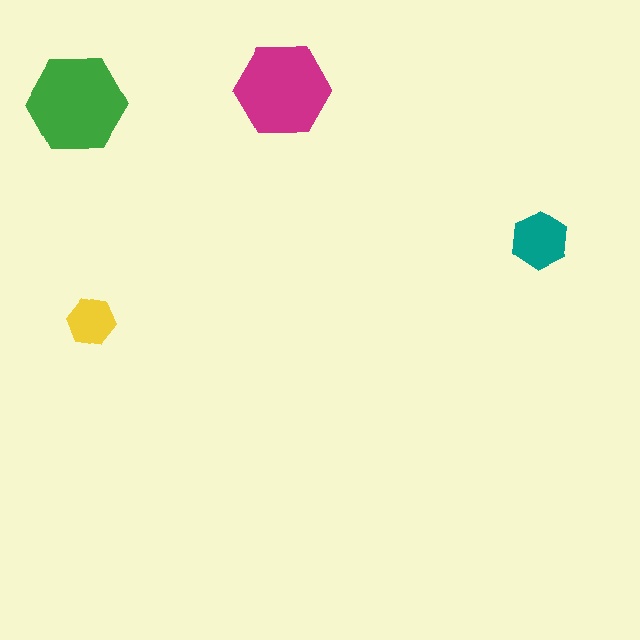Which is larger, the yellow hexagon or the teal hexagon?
The teal one.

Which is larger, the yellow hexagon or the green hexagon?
The green one.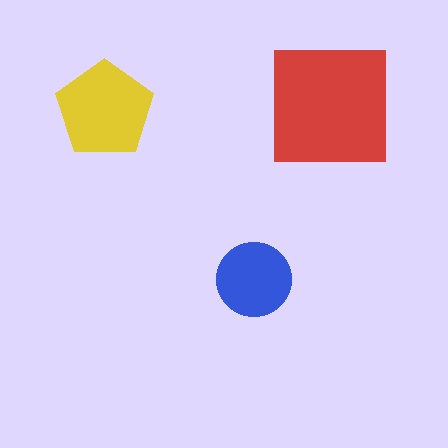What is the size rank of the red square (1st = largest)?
1st.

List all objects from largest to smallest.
The red square, the yellow pentagon, the blue circle.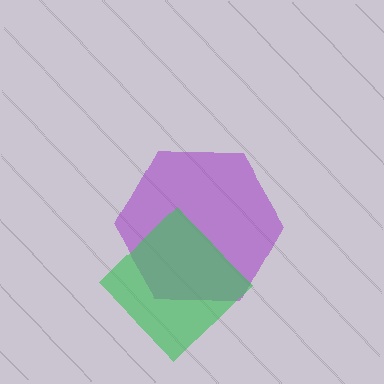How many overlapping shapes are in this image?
There are 2 overlapping shapes in the image.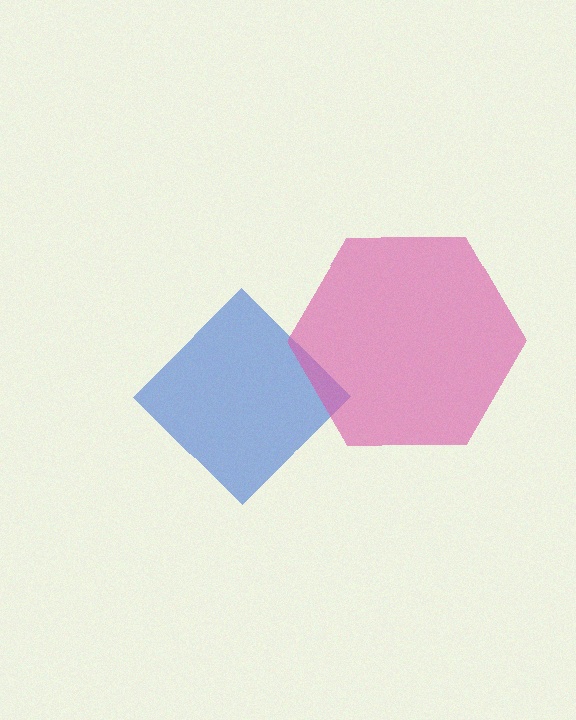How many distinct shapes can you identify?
There are 2 distinct shapes: a blue diamond, a pink hexagon.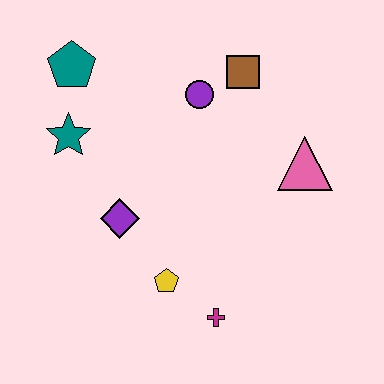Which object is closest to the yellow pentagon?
The magenta cross is closest to the yellow pentagon.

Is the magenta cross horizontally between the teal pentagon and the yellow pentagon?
No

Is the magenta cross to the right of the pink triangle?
No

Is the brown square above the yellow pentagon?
Yes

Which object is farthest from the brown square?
The magenta cross is farthest from the brown square.